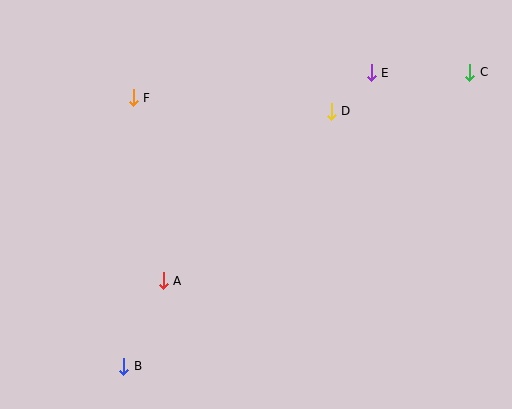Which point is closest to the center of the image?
Point D at (331, 111) is closest to the center.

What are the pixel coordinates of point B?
Point B is at (124, 366).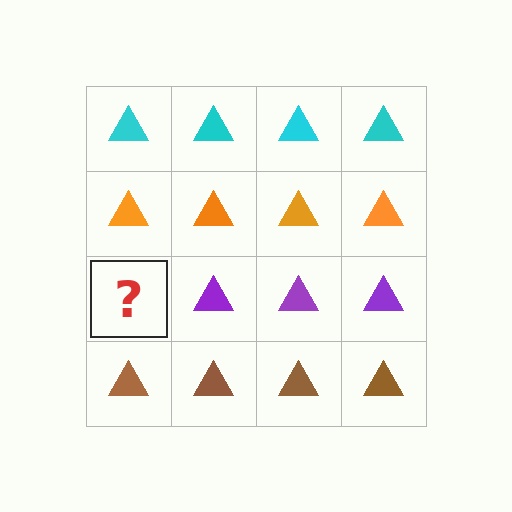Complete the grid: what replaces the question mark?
The question mark should be replaced with a purple triangle.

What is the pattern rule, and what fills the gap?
The rule is that each row has a consistent color. The gap should be filled with a purple triangle.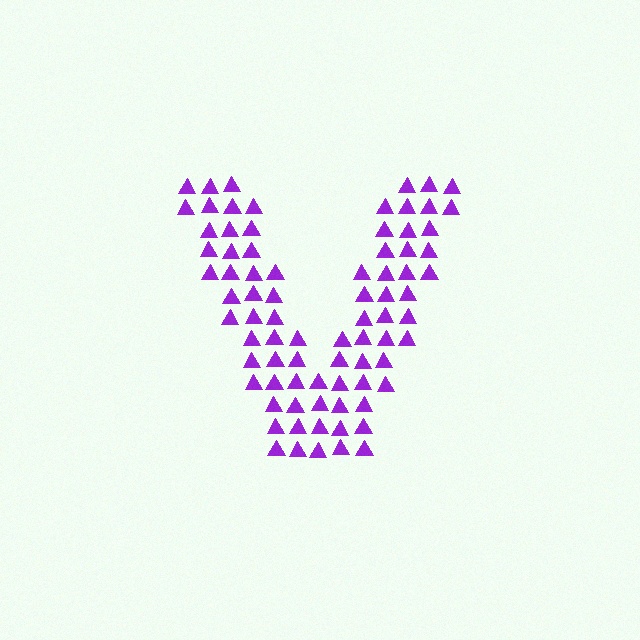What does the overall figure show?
The overall figure shows the letter V.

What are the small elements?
The small elements are triangles.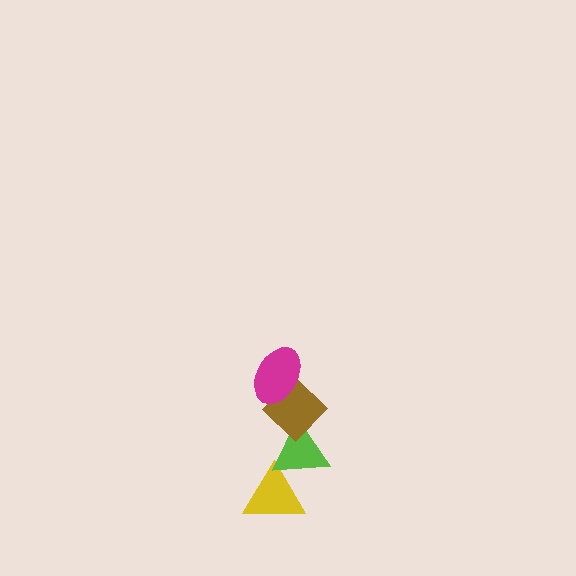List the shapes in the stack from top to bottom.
From top to bottom: the magenta ellipse, the brown diamond, the lime triangle, the yellow triangle.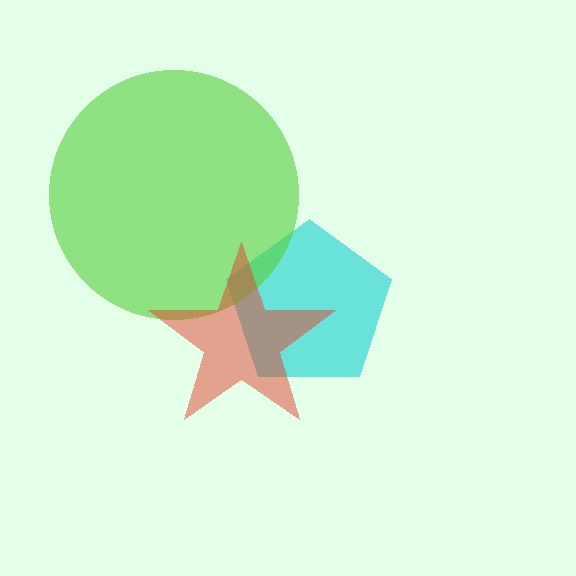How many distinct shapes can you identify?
There are 3 distinct shapes: a cyan pentagon, a lime circle, a red star.